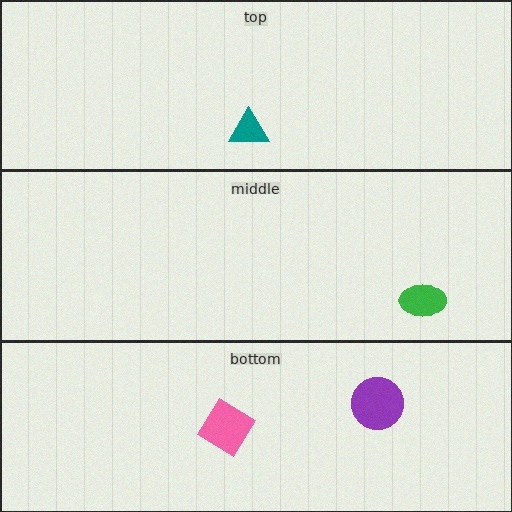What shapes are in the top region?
The teal triangle.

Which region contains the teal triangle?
The top region.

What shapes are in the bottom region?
The purple circle, the pink diamond.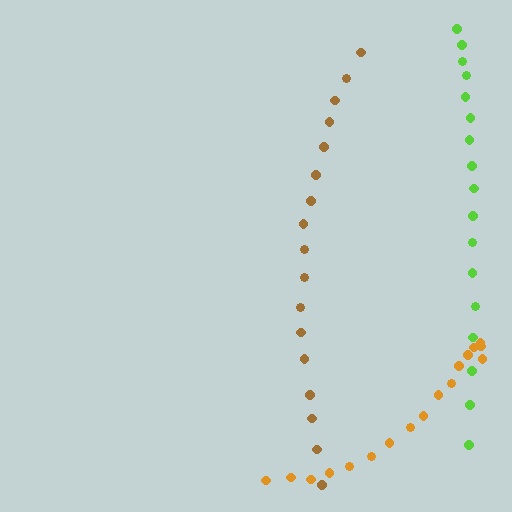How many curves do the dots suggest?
There are 3 distinct paths.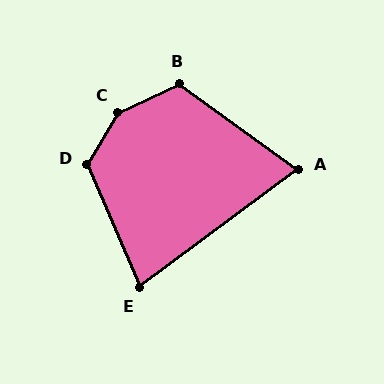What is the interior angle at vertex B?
Approximately 119 degrees (obtuse).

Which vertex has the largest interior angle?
C, at approximately 146 degrees.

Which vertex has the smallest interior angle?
A, at approximately 72 degrees.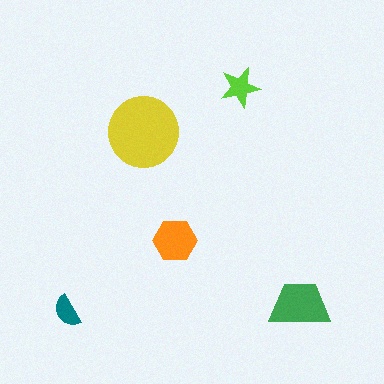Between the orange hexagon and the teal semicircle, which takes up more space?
The orange hexagon.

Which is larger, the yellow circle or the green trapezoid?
The yellow circle.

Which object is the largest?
The yellow circle.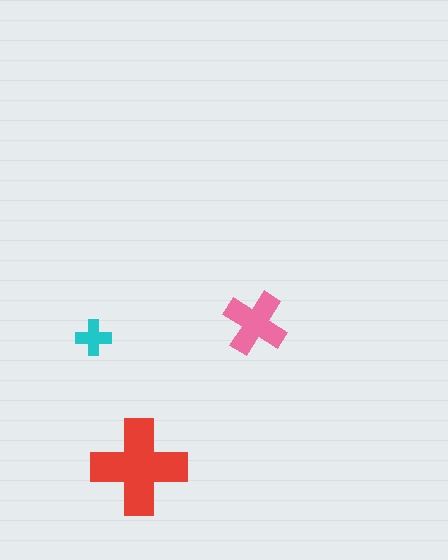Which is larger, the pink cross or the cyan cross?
The pink one.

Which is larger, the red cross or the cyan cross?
The red one.